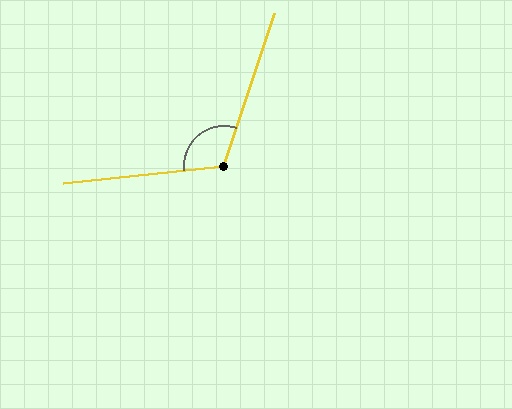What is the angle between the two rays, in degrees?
Approximately 115 degrees.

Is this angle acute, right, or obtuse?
It is obtuse.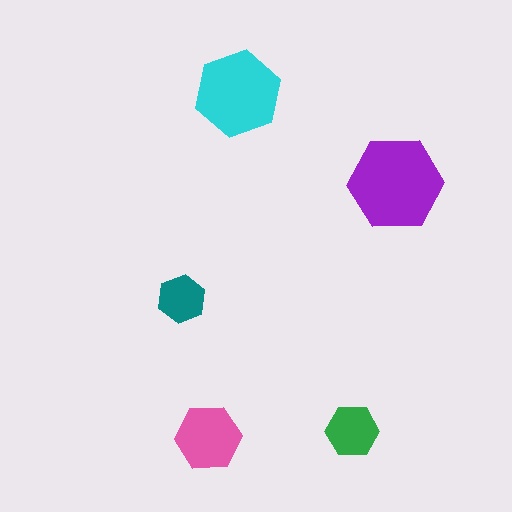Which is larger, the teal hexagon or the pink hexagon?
The pink one.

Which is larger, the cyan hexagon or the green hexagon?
The cyan one.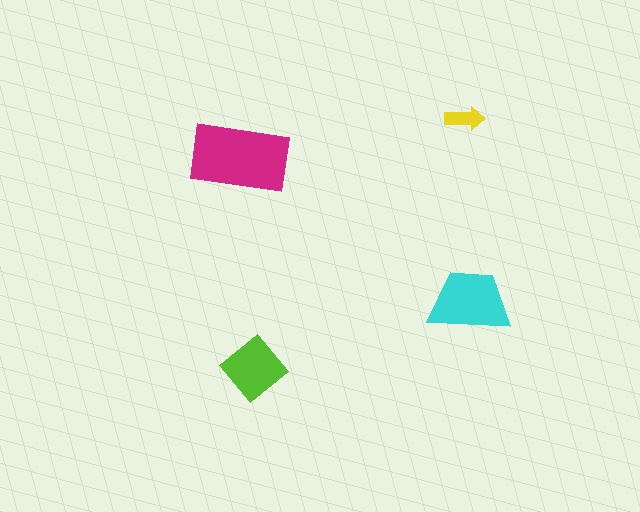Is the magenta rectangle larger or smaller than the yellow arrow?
Larger.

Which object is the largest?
The magenta rectangle.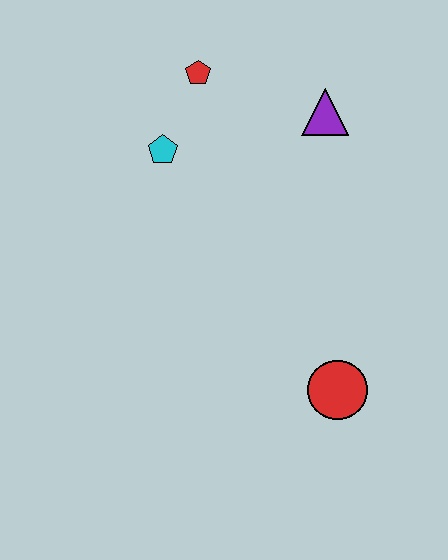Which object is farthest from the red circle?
The red pentagon is farthest from the red circle.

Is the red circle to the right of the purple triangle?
Yes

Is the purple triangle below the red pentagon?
Yes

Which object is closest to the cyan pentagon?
The red pentagon is closest to the cyan pentagon.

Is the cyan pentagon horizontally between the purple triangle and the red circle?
No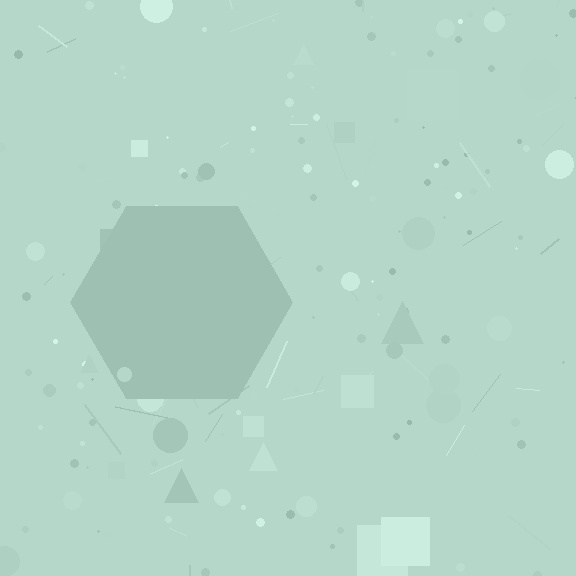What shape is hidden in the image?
A hexagon is hidden in the image.